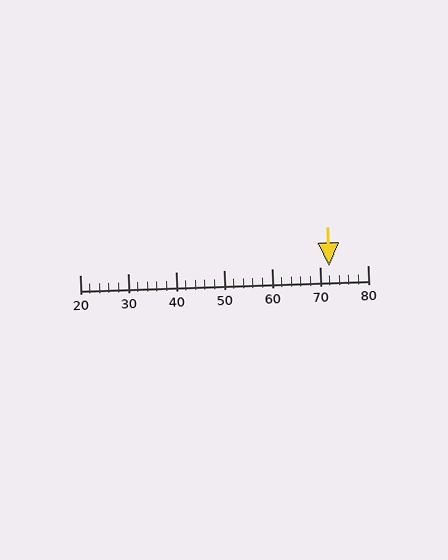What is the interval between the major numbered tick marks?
The major tick marks are spaced 10 units apart.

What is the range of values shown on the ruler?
The ruler shows values from 20 to 80.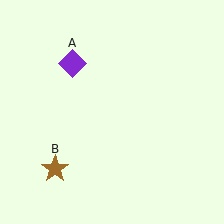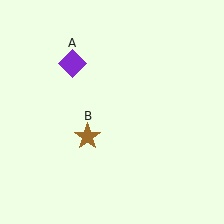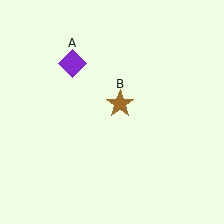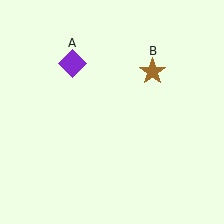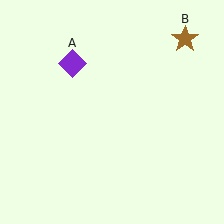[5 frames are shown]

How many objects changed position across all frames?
1 object changed position: brown star (object B).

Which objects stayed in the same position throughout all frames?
Purple diamond (object A) remained stationary.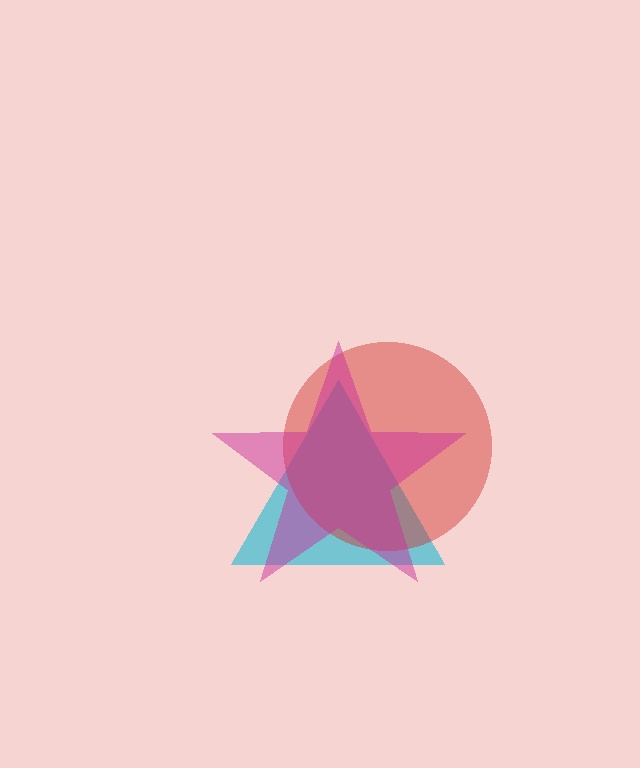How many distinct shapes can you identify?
There are 3 distinct shapes: a cyan triangle, a red circle, a magenta star.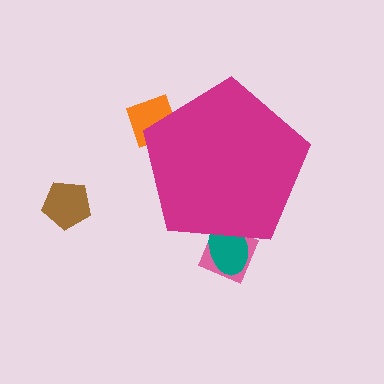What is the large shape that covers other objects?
A magenta pentagon.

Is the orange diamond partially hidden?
Yes, the orange diamond is partially hidden behind the magenta pentagon.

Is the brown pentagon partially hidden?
No, the brown pentagon is fully visible.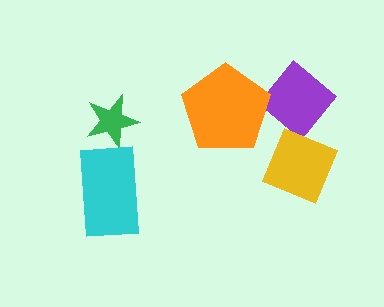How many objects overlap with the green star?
0 objects overlap with the green star.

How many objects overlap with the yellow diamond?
1 object overlaps with the yellow diamond.